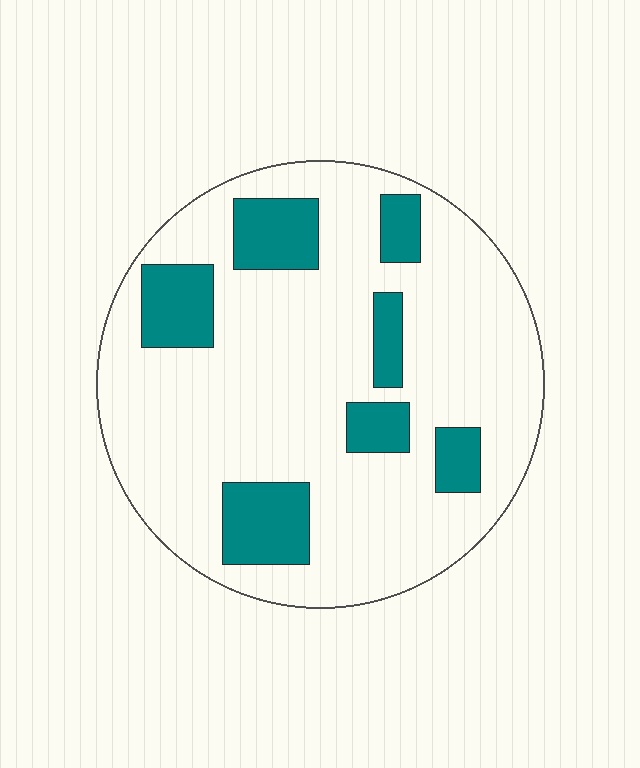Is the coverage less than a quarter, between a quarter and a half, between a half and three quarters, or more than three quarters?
Less than a quarter.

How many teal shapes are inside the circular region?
7.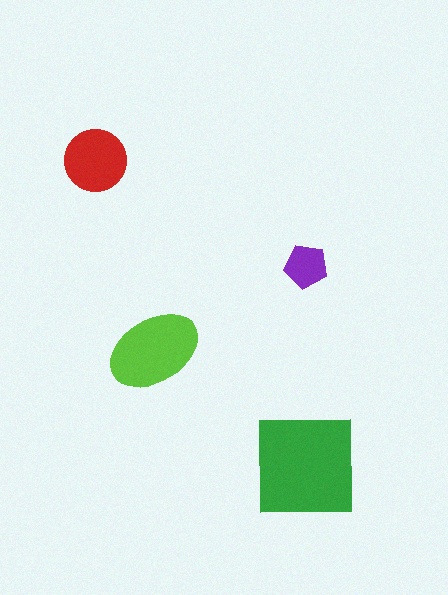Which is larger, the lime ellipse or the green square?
The green square.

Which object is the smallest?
The purple pentagon.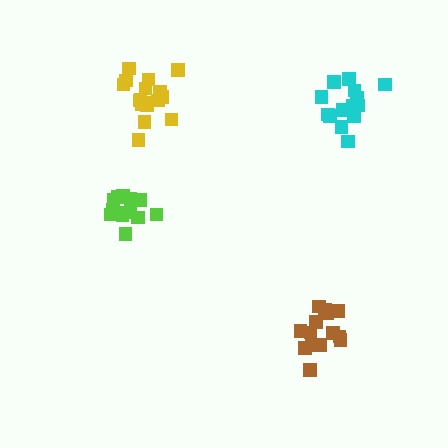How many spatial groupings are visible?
There are 4 spatial groupings.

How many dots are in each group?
Group 1: 17 dots, Group 2: 14 dots, Group 3: 14 dots, Group 4: 15 dots (60 total).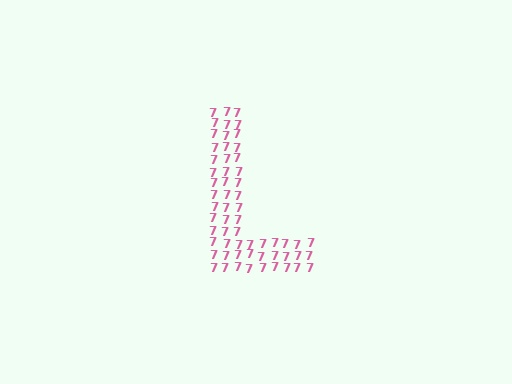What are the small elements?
The small elements are digit 7's.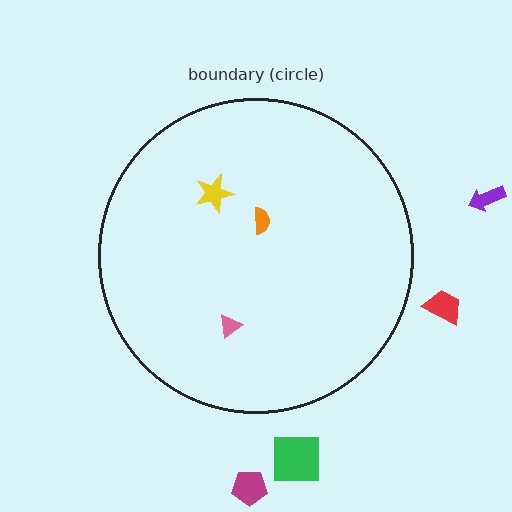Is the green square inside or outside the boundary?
Outside.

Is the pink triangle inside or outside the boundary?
Inside.